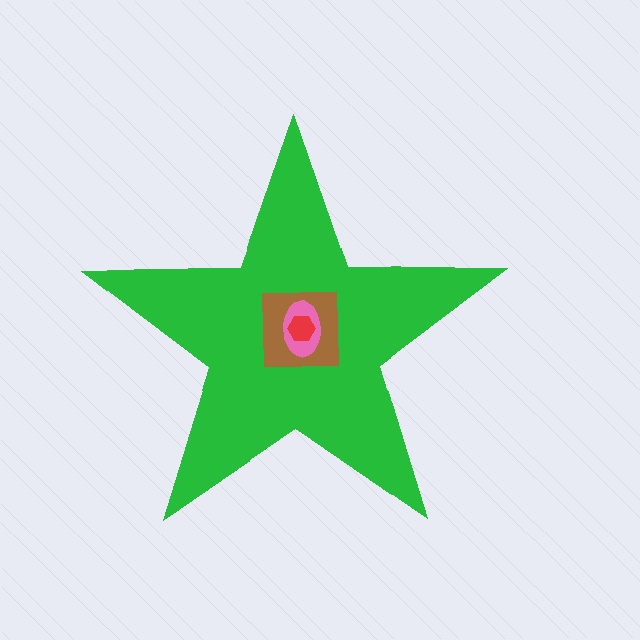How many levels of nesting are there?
4.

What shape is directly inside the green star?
The brown square.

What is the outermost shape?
The green star.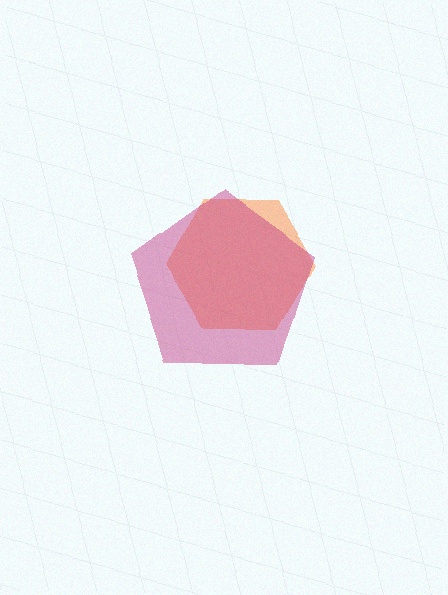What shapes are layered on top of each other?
The layered shapes are: an orange hexagon, a magenta pentagon.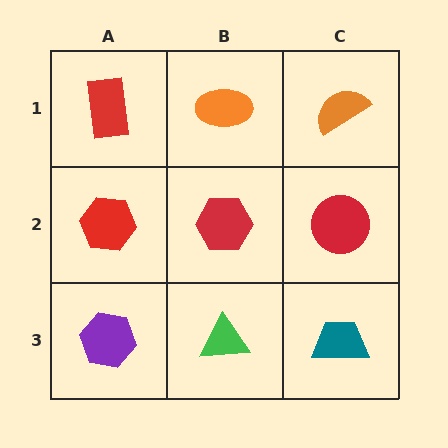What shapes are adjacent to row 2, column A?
A red rectangle (row 1, column A), a purple hexagon (row 3, column A), a red hexagon (row 2, column B).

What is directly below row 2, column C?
A teal trapezoid.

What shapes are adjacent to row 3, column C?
A red circle (row 2, column C), a green triangle (row 3, column B).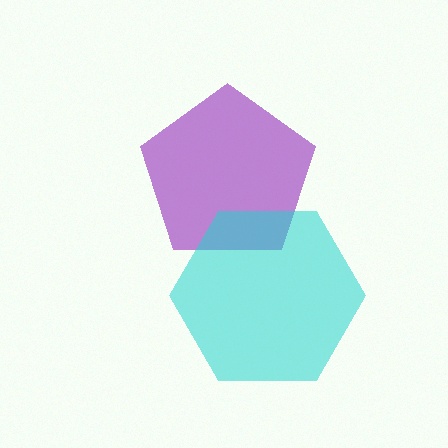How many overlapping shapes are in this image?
There are 2 overlapping shapes in the image.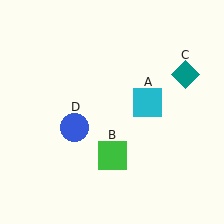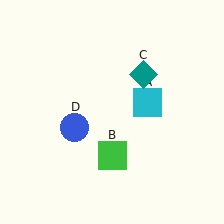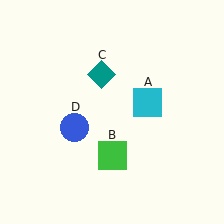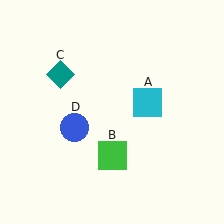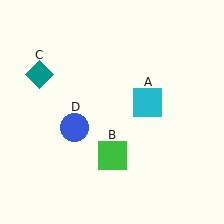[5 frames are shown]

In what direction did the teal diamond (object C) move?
The teal diamond (object C) moved left.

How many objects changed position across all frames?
1 object changed position: teal diamond (object C).